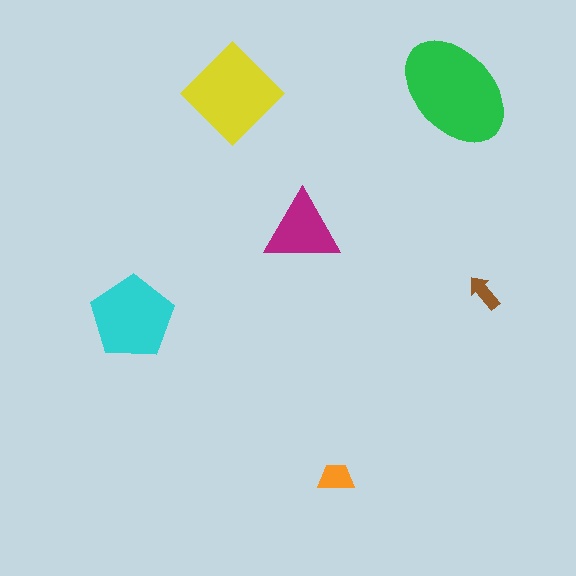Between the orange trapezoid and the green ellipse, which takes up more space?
The green ellipse.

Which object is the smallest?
The brown arrow.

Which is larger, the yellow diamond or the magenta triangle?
The yellow diamond.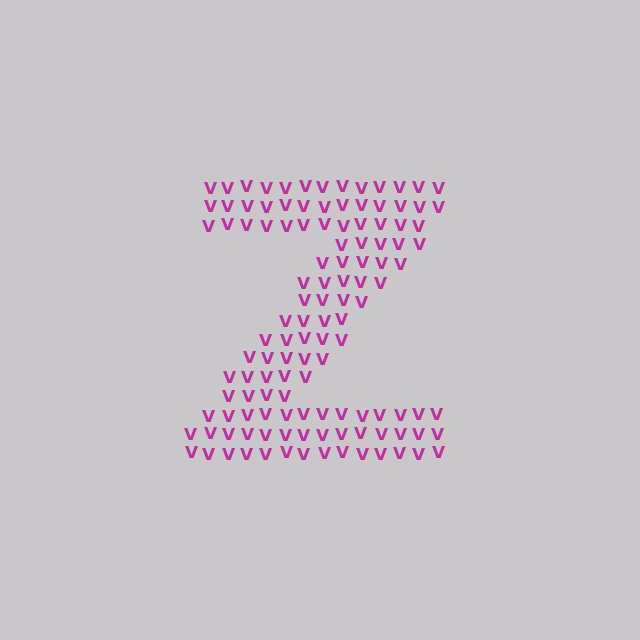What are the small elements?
The small elements are letter V's.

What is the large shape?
The large shape is the letter Z.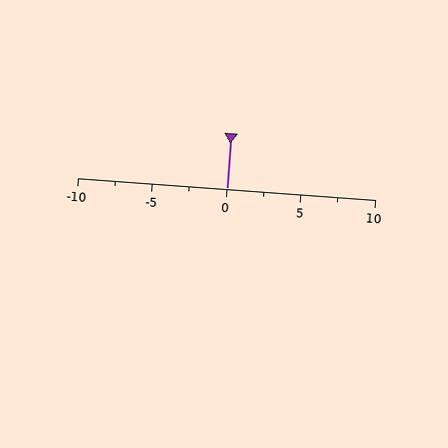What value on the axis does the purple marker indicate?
The marker indicates approximately 0.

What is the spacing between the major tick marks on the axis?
The major ticks are spaced 5 apart.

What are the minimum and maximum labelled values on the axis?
The axis runs from -10 to 10.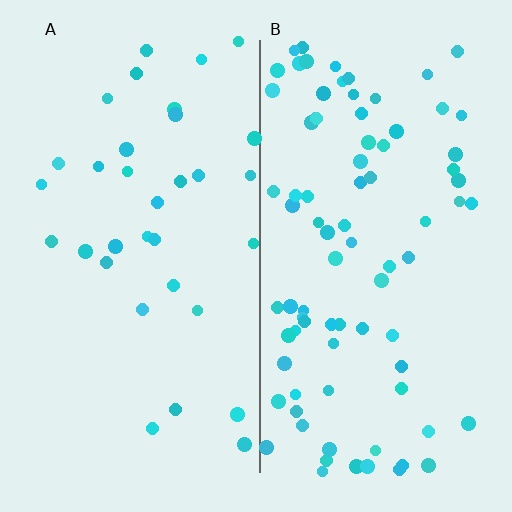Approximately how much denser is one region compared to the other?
Approximately 2.5× — region B over region A.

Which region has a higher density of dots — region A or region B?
B (the right).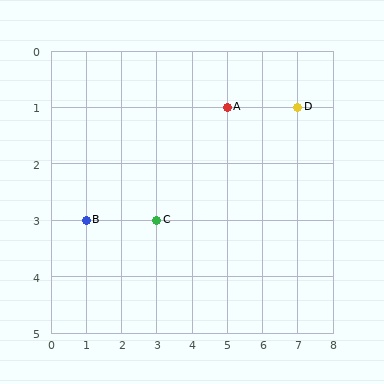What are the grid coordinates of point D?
Point D is at grid coordinates (7, 1).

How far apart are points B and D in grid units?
Points B and D are 6 columns and 2 rows apart (about 6.3 grid units diagonally).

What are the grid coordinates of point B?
Point B is at grid coordinates (1, 3).